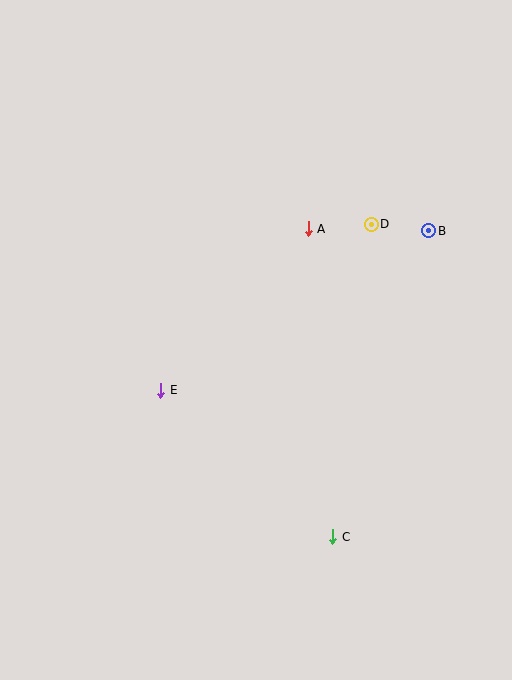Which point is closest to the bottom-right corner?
Point C is closest to the bottom-right corner.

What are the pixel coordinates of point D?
Point D is at (371, 224).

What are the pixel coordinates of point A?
Point A is at (308, 229).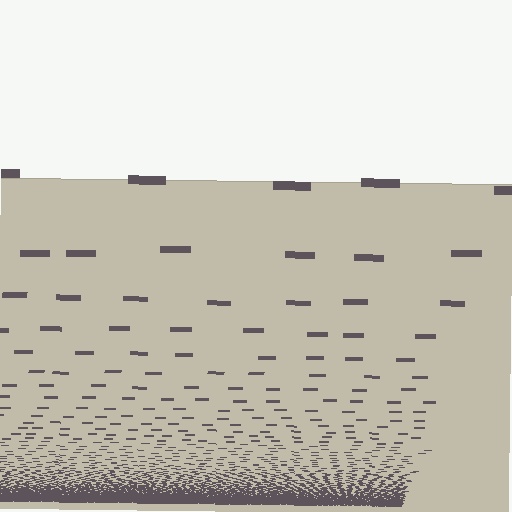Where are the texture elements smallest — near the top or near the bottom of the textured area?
Near the bottom.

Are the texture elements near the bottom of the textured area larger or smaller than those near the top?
Smaller. The gradient is inverted — elements near the bottom are smaller and denser.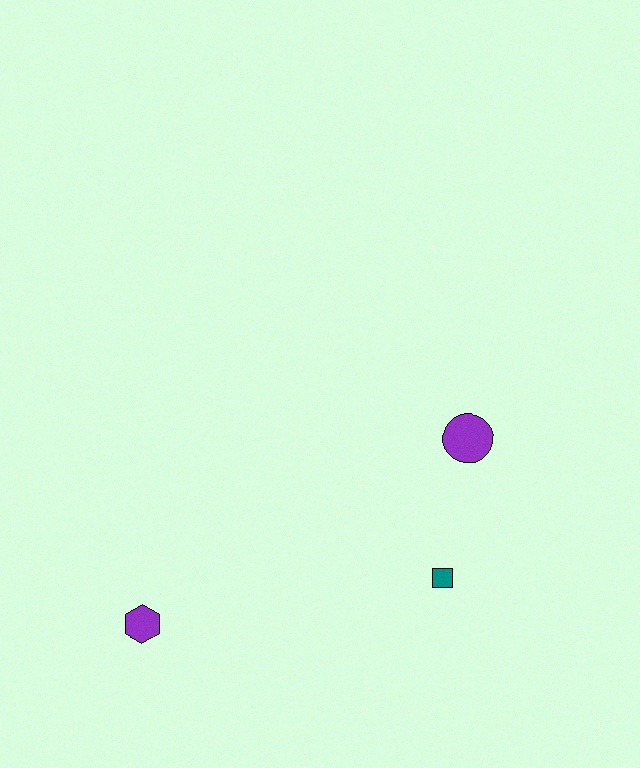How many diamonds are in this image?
There are no diamonds.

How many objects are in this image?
There are 3 objects.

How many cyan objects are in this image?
There are no cyan objects.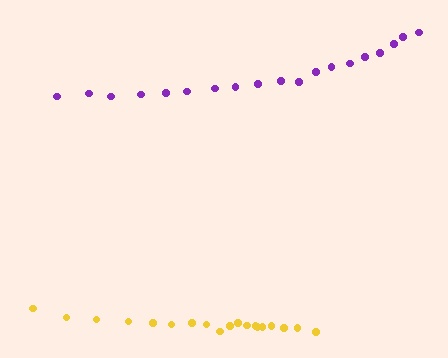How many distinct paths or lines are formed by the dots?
There are 2 distinct paths.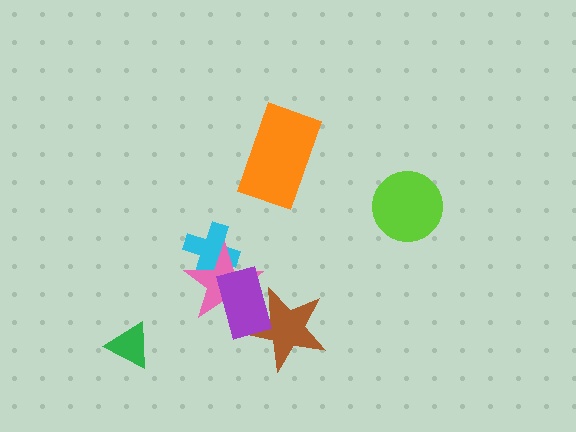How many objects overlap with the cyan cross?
1 object overlaps with the cyan cross.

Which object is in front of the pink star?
The purple rectangle is in front of the pink star.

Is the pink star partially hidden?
Yes, it is partially covered by another shape.